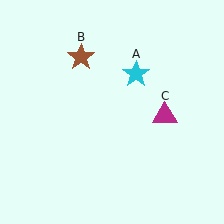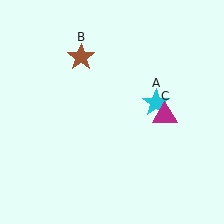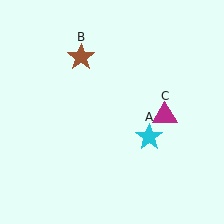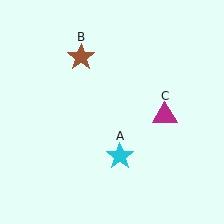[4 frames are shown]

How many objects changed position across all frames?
1 object changed position: cyan star (object A).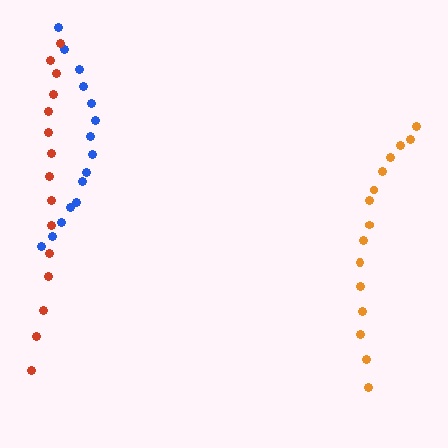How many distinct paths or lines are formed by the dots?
There are 3 distinct paths.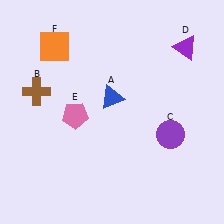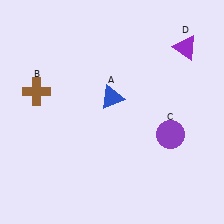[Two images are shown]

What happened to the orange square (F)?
The orange square (F) was removed in Image 2. It was in the top-left area of Image 1.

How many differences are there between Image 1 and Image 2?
There are 2 differences between the two images.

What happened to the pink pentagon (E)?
The pink pentagon (E) was removed in Image 2. It was in the bottom-left area of Image 1.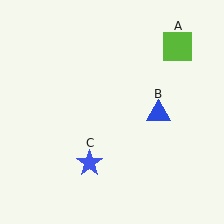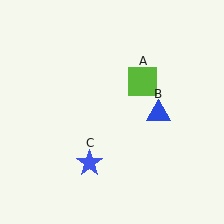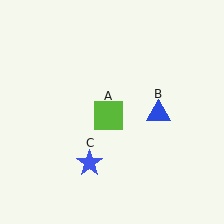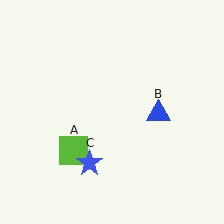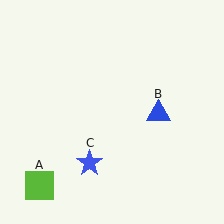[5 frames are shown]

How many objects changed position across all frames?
1 object changed position: lime square (object A).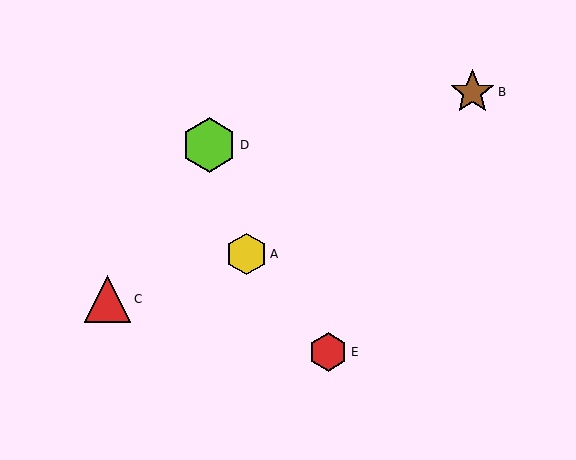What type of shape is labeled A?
Shape A is a yellow hexagon.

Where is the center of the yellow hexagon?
The center of the yellow hexagon is at (246, 254).